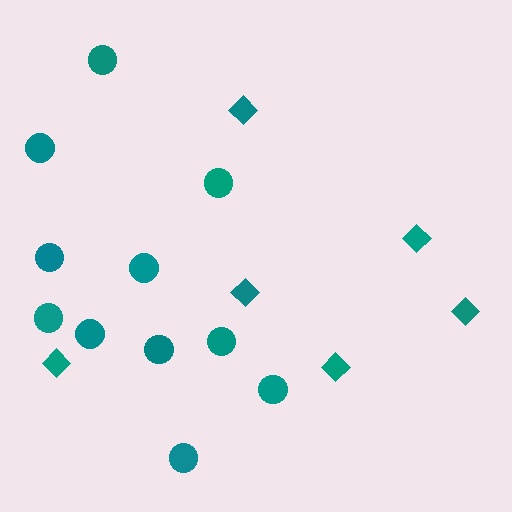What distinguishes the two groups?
There are 2 groups: one group of diamonds (6) and one group of circles (11).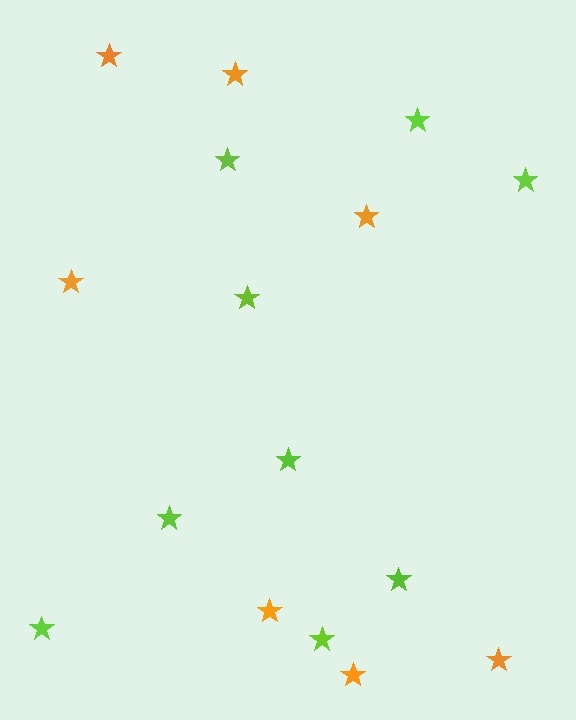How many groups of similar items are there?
There are 2 groups: one group of lime stars (9) and one group of orange stars (7).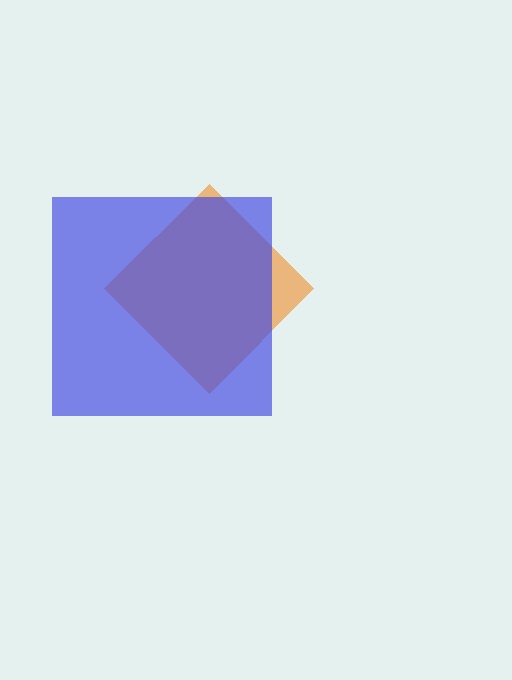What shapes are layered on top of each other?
The layered shapes are: an orange diamond, a blue square.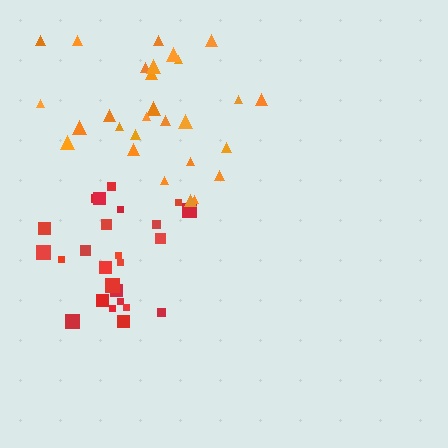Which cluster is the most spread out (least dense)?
Orange.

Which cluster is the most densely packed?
Red.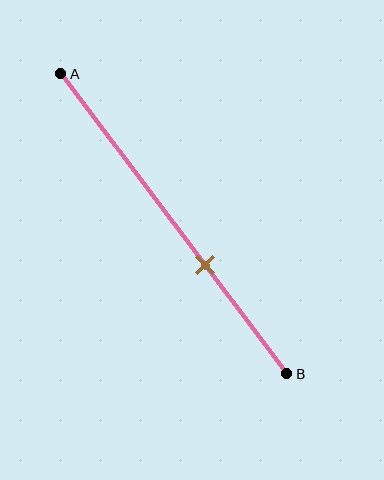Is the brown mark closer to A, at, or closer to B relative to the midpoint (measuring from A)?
The brown mark is closer to point B than the midpoint of segment AB.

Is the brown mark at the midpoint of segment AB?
No, the mark is at about 65% from A, not at the 50% midpoint.